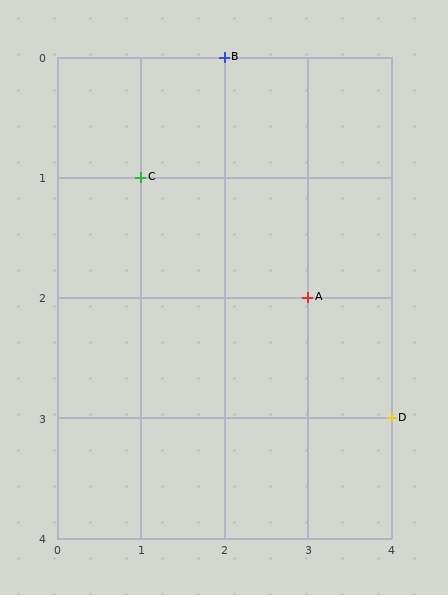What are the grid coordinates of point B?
Point B is at grid coordinates (2, 0).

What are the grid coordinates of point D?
Point D is at grid coordinates (4, 3).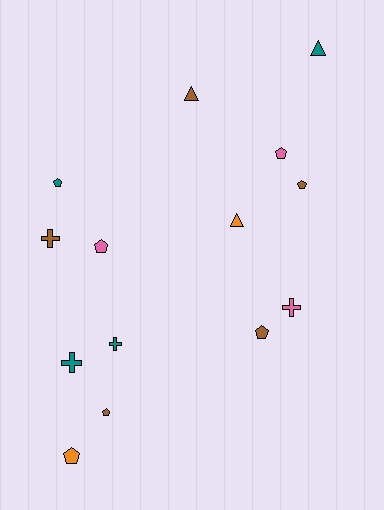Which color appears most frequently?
Brown, with 5 objects.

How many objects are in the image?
There are 14 objects.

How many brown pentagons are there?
There are 3 brown pentagons.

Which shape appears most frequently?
Pentagon, with 7 objects.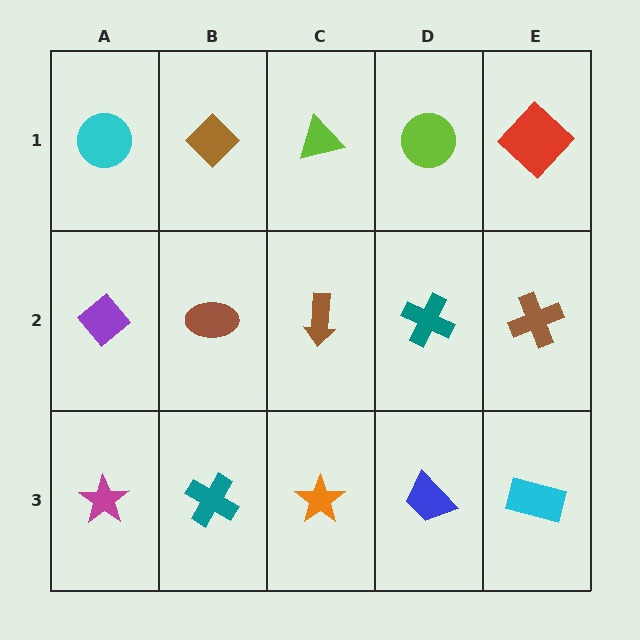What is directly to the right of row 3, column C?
A blue trapezoid.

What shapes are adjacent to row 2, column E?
A red diamond (row 1, column E), a cyan rectangle (row 3, column E), a teal cross (row 2, column D).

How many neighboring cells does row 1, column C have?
3.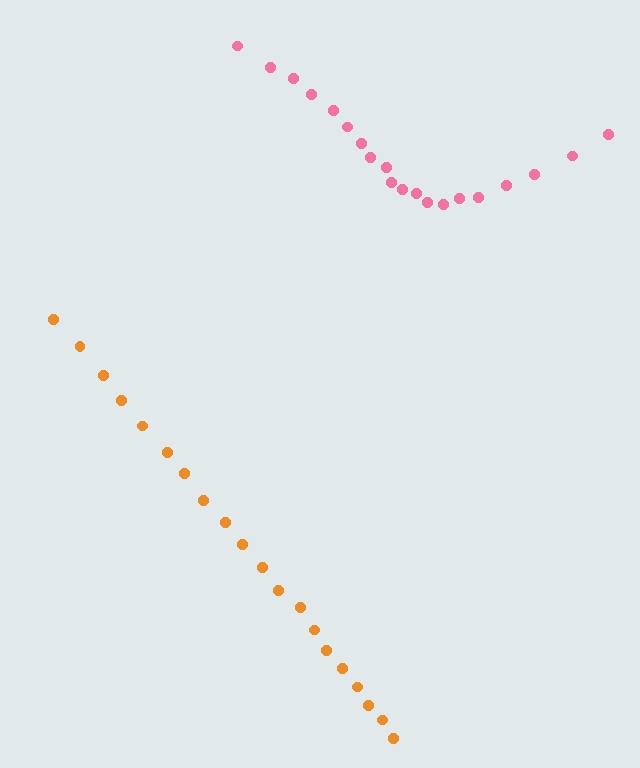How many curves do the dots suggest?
There are 2 distinct paths.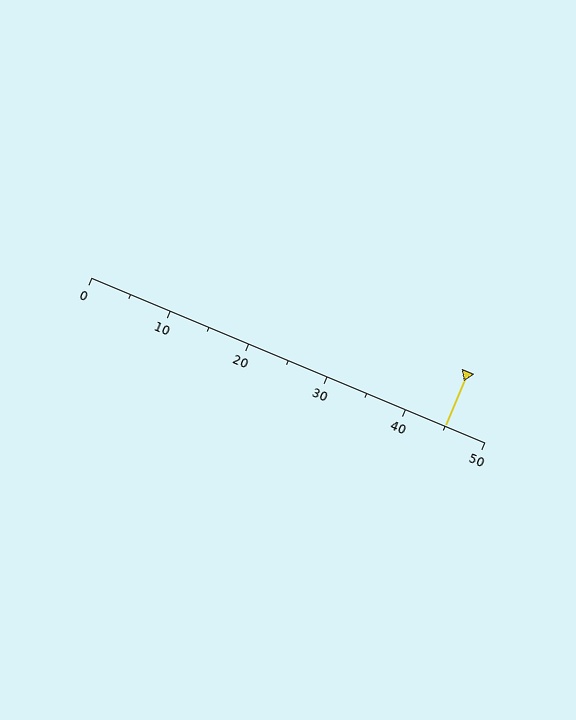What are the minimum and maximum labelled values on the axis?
The axis runs from 0 to 50.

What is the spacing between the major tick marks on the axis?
The major ticks are spaced 10 apart.